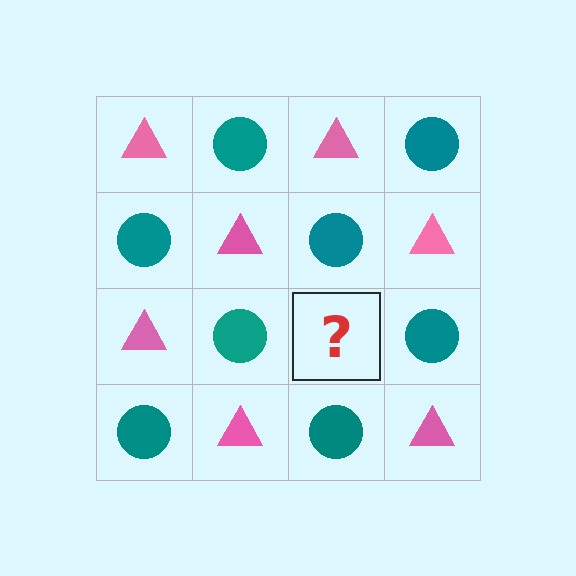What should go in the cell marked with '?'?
The missing cell should contain a pink triangle.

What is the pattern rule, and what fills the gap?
The rule is that it alternates pink triangle and teal circle in a checkerboard pattern. The gap should be filled with a pink triangle.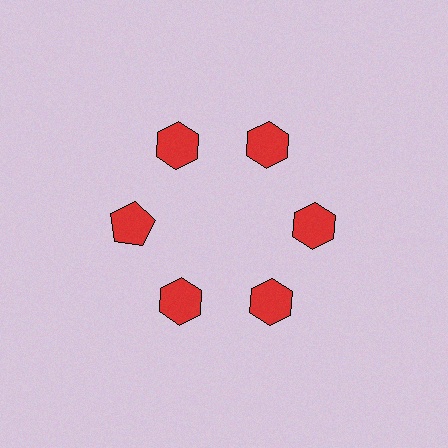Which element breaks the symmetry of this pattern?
The red pentagon at roughly the 9 o'clock position breaks the symmetry. All other shapes are red hexagons.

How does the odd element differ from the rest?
It has a different shape: pentagon instead of hexagon.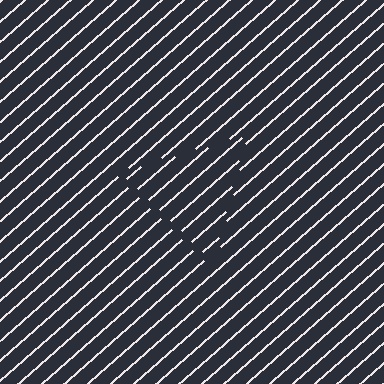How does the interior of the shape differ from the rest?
The interior of the shape contains the same grating, shifted by half a period — the contour is defined by the phase discontinuity where line-ends from the inner and outer gratings abut.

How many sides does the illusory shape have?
3 sides — the line-ends trace a triangle.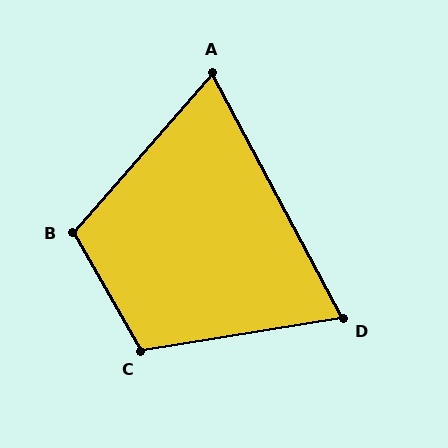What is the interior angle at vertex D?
Approximately 71 degrees (acute).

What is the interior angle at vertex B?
Approximately 109 degrees (obtuse).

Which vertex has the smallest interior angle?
A, at approximately 69 degrees.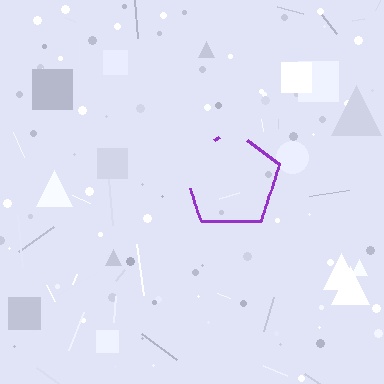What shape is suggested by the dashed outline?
The dashed outline suggests a pentagon.